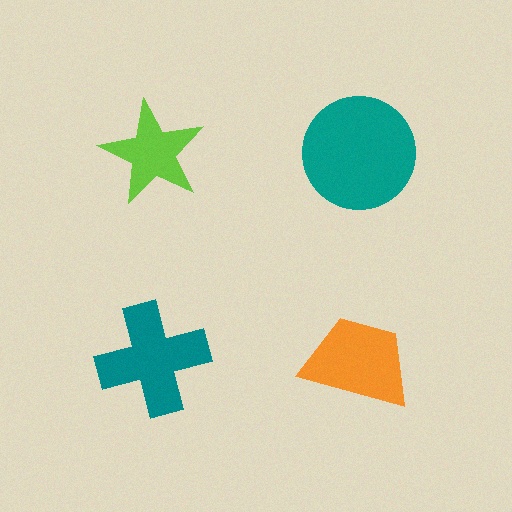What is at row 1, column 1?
A lime star.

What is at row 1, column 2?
A teal circle.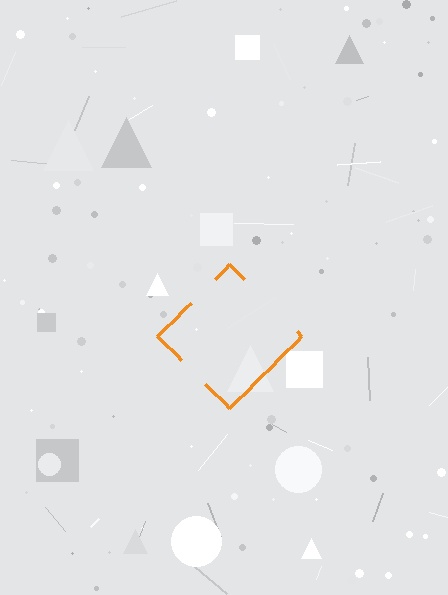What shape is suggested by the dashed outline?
The dashed outline suggests a diamond.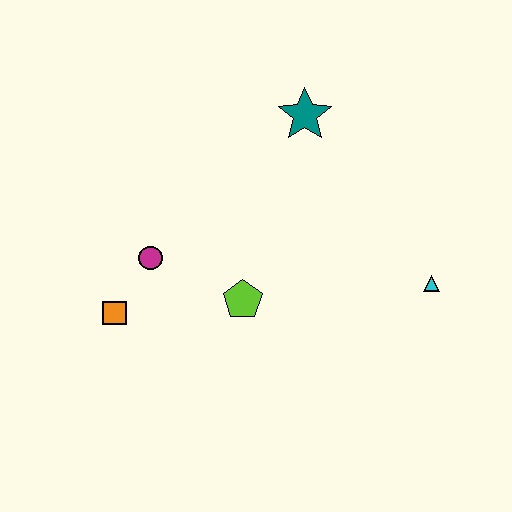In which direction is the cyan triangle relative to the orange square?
The cyan triangle is to the right of the orange square.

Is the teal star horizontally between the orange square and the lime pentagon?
No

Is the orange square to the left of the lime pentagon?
Yes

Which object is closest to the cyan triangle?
The lime pentagon is closest to the cyan triangle.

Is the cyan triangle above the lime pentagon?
Yes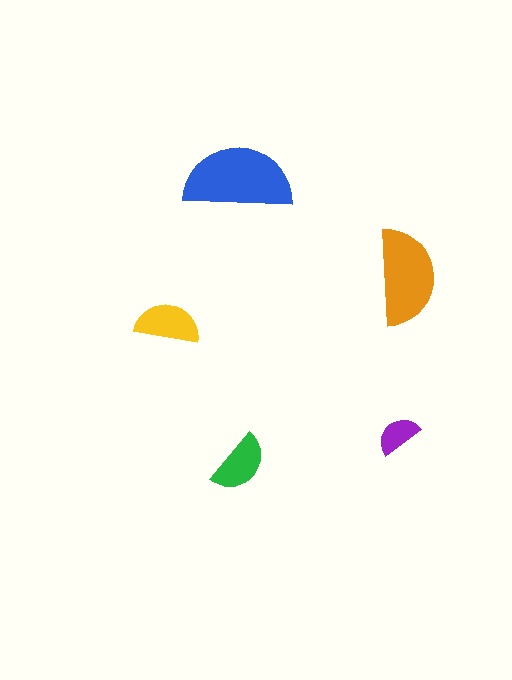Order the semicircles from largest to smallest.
the blue one, the orange one, the yellow one, the green one, the purple one.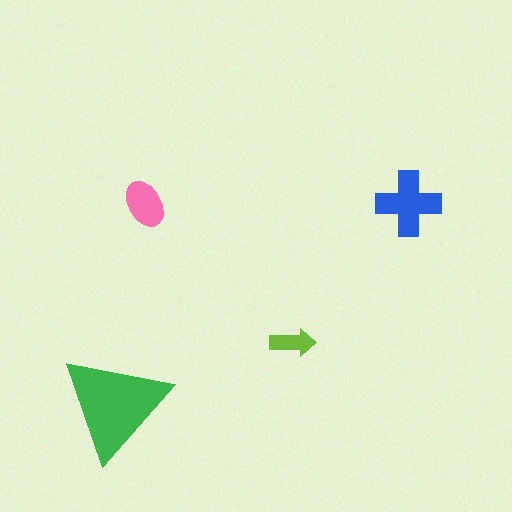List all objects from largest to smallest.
The green triangle, the blue cross, the pink ellipse, the lime arrow.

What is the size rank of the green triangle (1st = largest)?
1st.